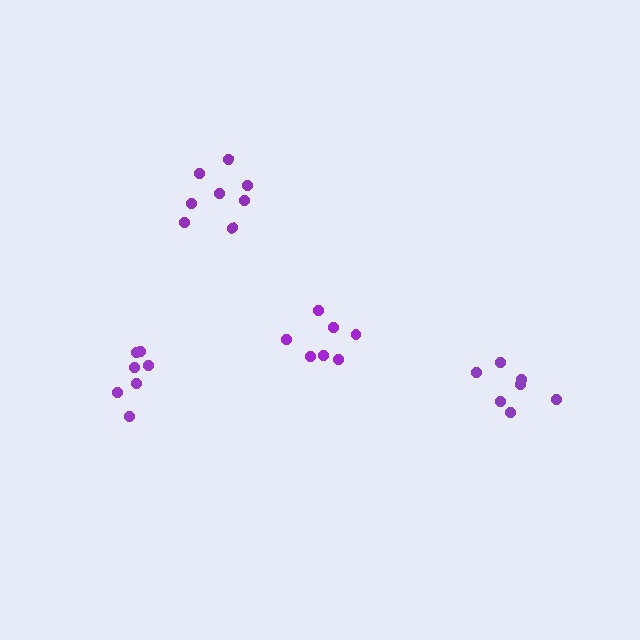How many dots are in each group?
Group 1: 8 dots, Group 2: 7 dots, Group 3: 7 dots, Group 4: 7 dots (29 total).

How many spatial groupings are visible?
There are 4 spatial groupings.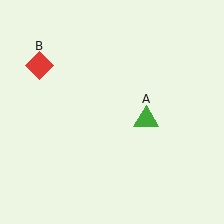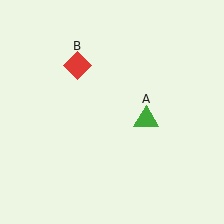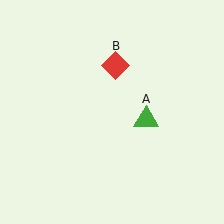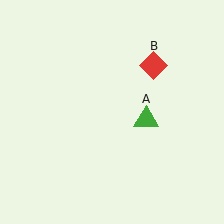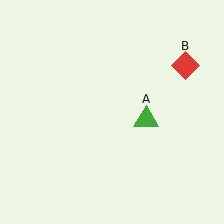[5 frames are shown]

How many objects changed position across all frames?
1 object changed position: red diamond (object B).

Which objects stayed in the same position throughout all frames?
Green triangle (object A) remained stationary.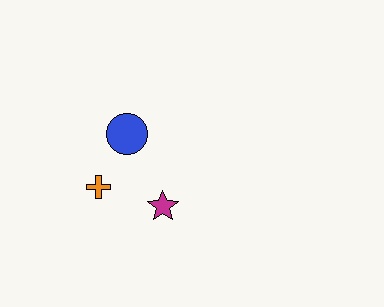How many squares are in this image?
There are no squares.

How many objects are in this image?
There are 3 objects.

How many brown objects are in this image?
There are no brown objects.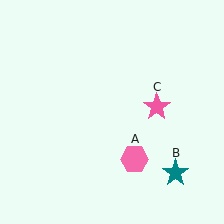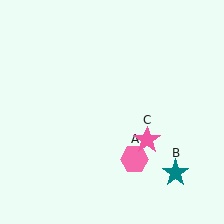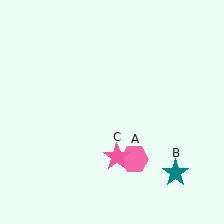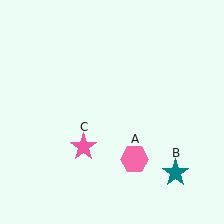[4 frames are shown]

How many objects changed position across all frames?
1 object changed position: pink star (object C).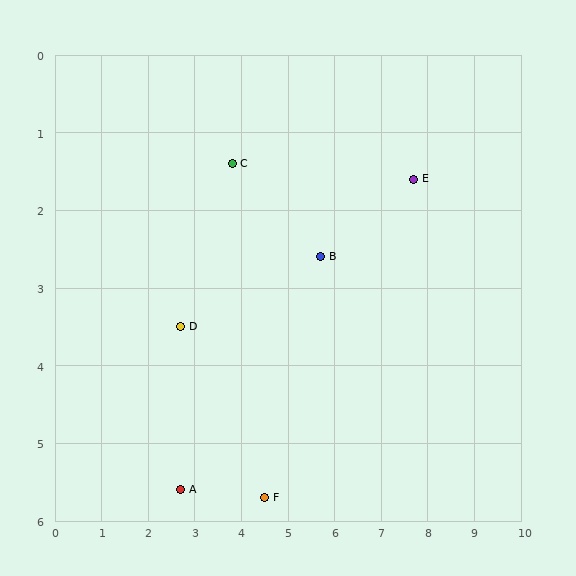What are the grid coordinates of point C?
Point C is at approximately (3.8, 1.4).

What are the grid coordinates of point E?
Point E is at approximately (7.7, 1.6).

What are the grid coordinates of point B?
Point B is at approximately (5.7, 2.6).